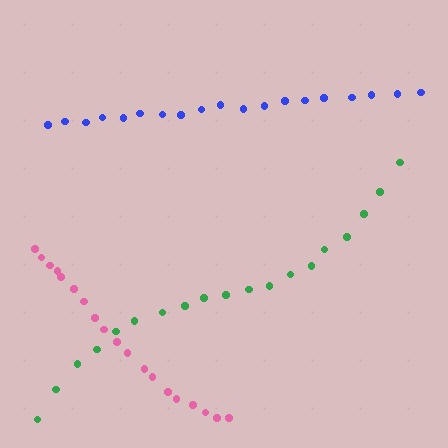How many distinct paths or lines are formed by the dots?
There are 3 distinct paths.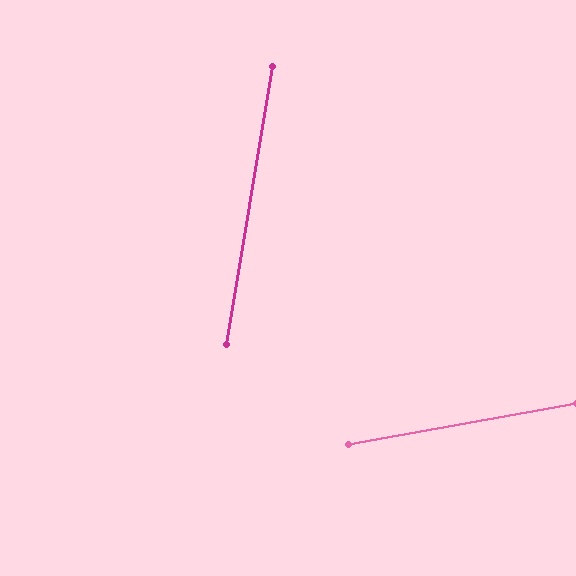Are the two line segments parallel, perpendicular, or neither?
Neither parallel nor perpendicular — they differ by about 71°.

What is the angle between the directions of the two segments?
Approximately 71 degrees.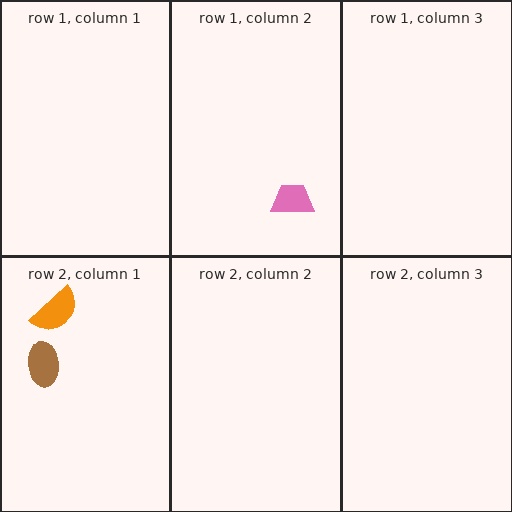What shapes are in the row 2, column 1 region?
The brown ellipse, the orange semicircle.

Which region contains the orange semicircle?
The row 2, column 1 region.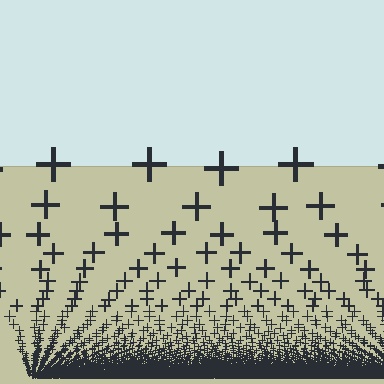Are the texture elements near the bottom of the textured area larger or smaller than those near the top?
Smaller. The gradient is inverted — elements near the bottom are smaller and denser.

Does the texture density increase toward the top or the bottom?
Density increases toward the bottom.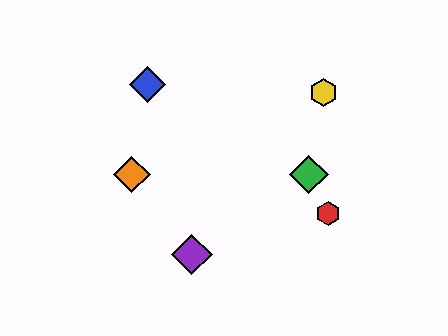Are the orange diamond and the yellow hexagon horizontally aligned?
No, the orange diamond is at y≈174 and the yellow hexagon is at y≈92.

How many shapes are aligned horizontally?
2 shapes (the green diamond, the orange diamond) are aligned horizontally.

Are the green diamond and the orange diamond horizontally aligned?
Yes, both are at y≈174.